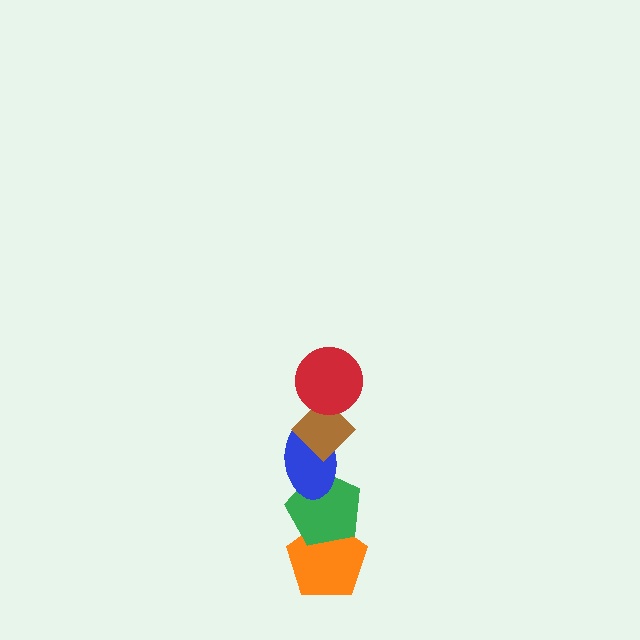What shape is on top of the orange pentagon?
The green pentagon is on top of the orange pentagon.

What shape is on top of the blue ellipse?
The brown diamond is on top of the blue ellipse.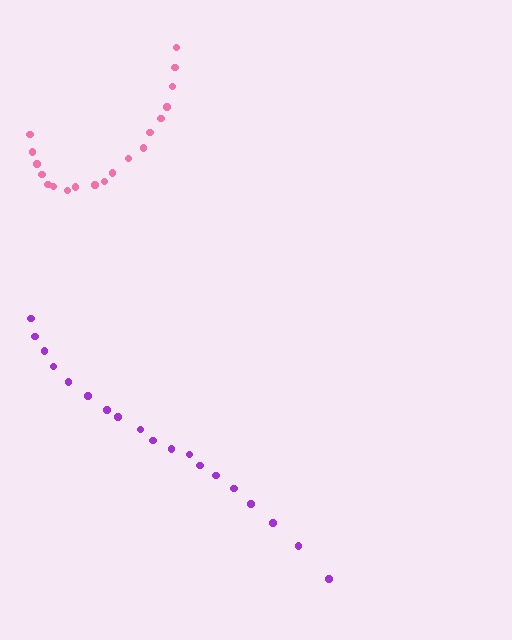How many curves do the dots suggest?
There are 2 distinct paths.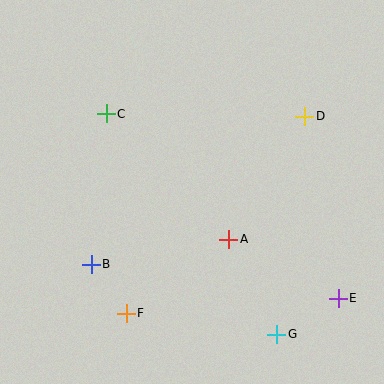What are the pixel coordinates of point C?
Point C is at (106, 113).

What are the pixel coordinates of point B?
Point B is at (91, 264).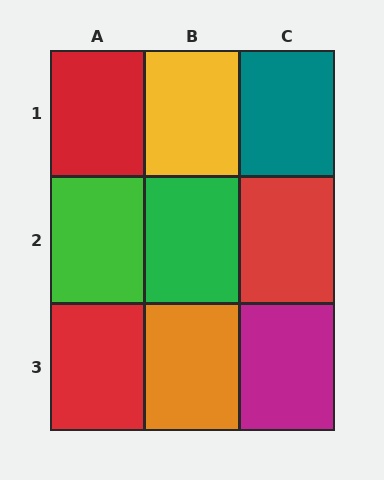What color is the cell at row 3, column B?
Orange.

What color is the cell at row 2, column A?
Green.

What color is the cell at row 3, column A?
Red.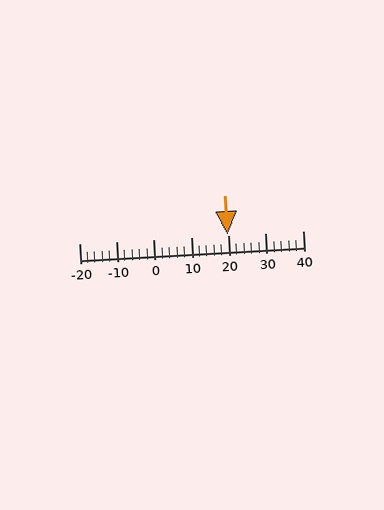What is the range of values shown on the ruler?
The ruler shows values from -20 to 40.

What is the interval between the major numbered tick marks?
The major tick marks are spaced 10 units apart.